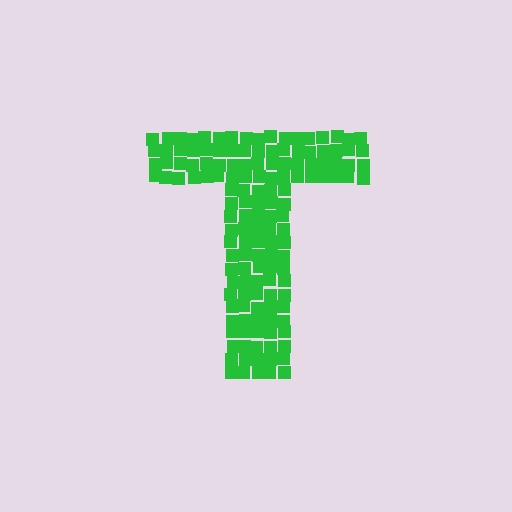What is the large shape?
The large shape is the letter T.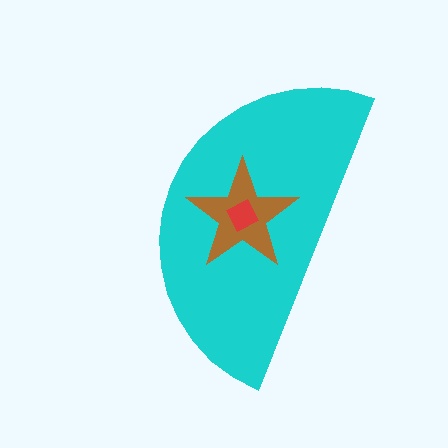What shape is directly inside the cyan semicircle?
The brown star.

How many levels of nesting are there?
3.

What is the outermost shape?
The cyan semicircle.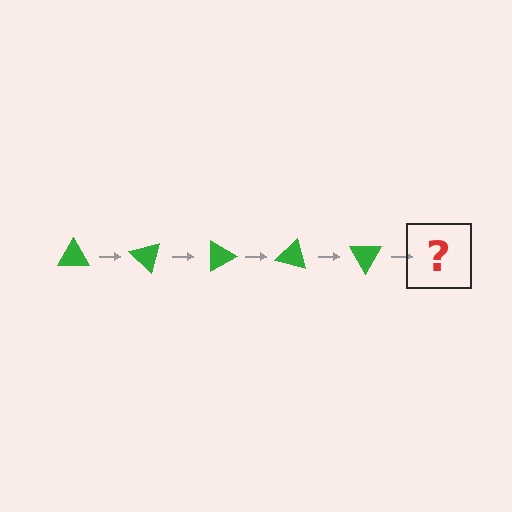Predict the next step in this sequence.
The next step is a green triangle rotated 225 degrees.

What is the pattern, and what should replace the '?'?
The pattern is that the triangle rotates 45 degrees each step. The '?' should be a green triangle rotated 225 degrees.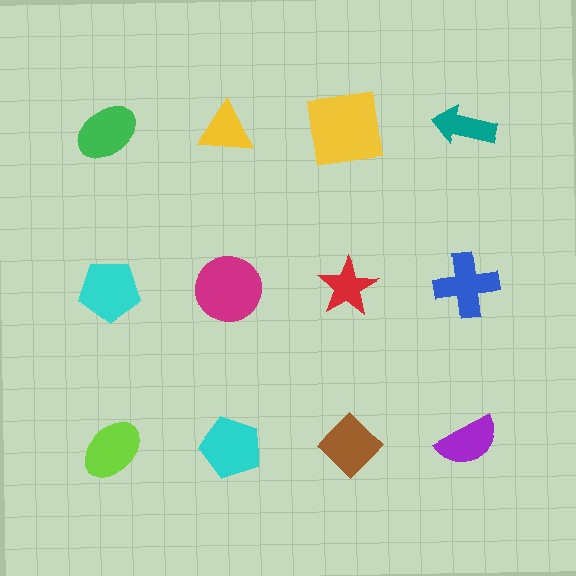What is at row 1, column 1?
A green ellipse.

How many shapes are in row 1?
4 shapes.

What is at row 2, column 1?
A cyan pentagon.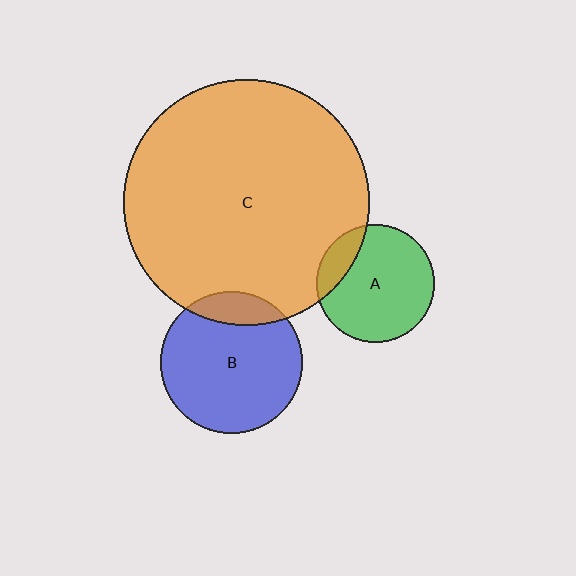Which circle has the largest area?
Circle C (orange).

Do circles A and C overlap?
Yes.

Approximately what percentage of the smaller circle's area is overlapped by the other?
Approximately 15%.